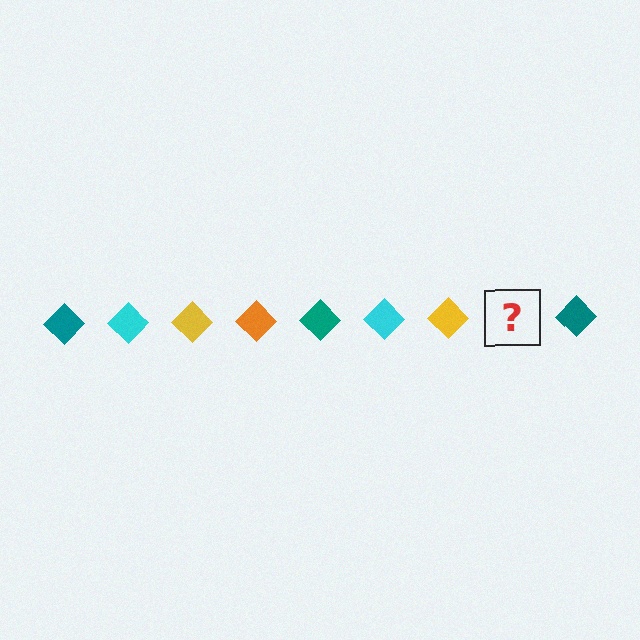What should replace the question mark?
The question mark should be replaced with an orange diamond.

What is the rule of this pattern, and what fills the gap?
The rule is that the pattern cycles through teal, cyan, yellow, orange diamonds. The gap should be filled with an orange diamond.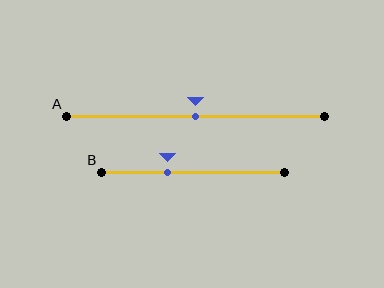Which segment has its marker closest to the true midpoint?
Segment A has its marker closest to the true midpoint.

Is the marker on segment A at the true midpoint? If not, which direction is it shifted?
Yes, the marker on segment A is at the true midpoint.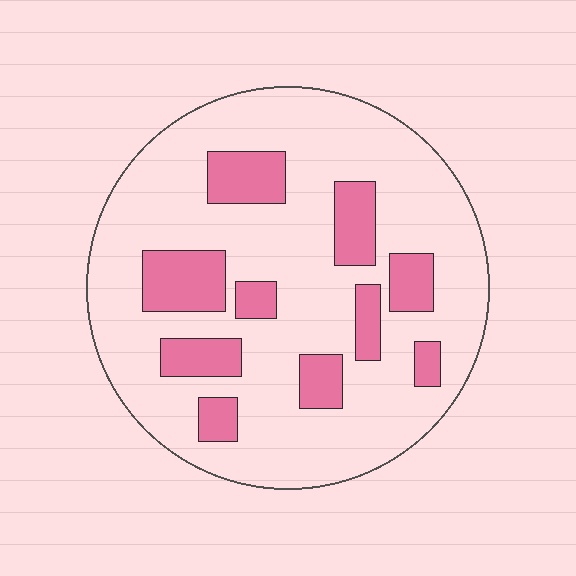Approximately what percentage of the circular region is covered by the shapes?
Approximately 20%.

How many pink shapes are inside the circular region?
10.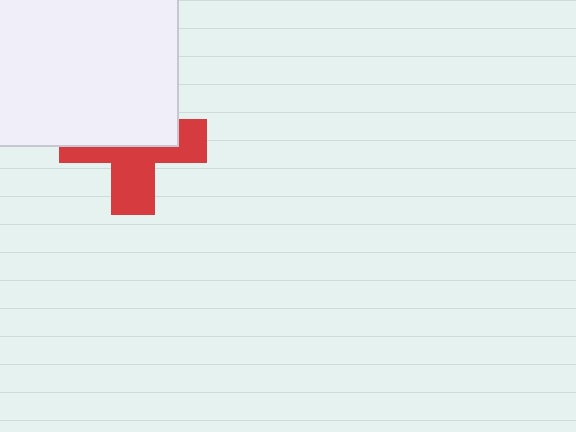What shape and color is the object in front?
The object in front is a white square.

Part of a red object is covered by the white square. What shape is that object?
It is a cross.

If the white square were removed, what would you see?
You would see the complete red cross.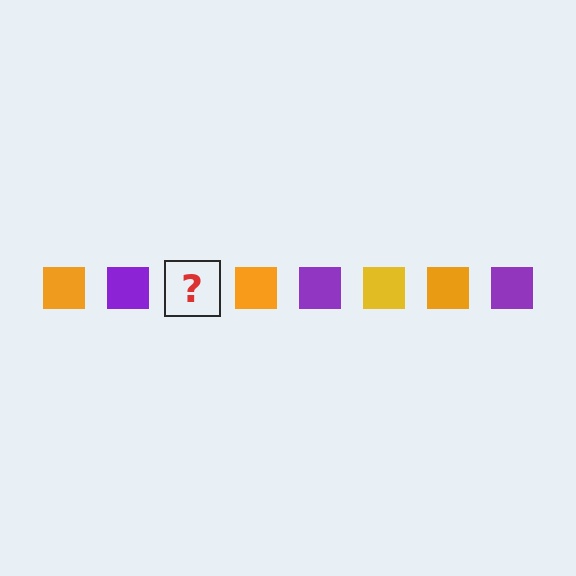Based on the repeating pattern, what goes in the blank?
The blank should be a yellow square.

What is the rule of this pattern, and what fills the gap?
The rule is that the pattern cycles through orange, purple, yellow squares. The gap should be filled with a yellow square.